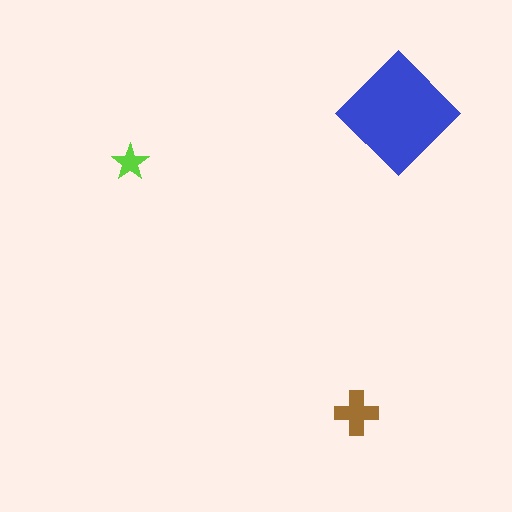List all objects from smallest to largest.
The lime star, the brown cross, the blue diamond.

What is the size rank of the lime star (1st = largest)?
3rd.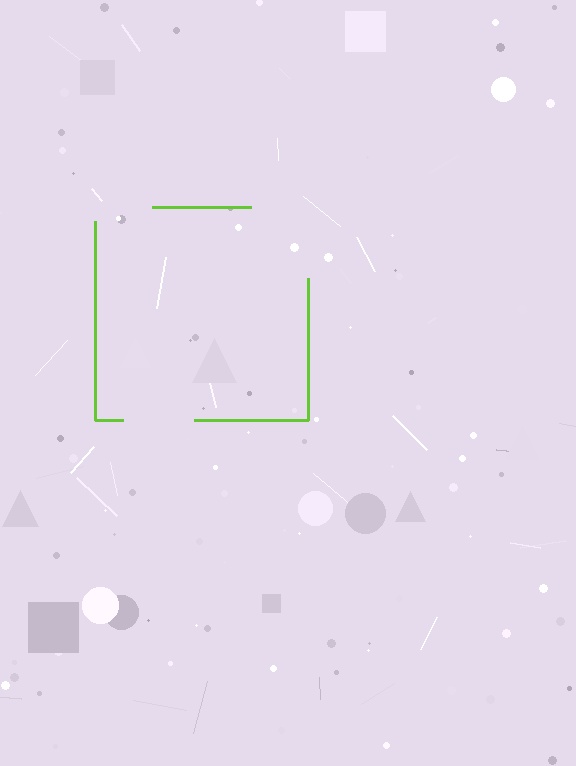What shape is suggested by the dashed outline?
The dashed outline suggests a square.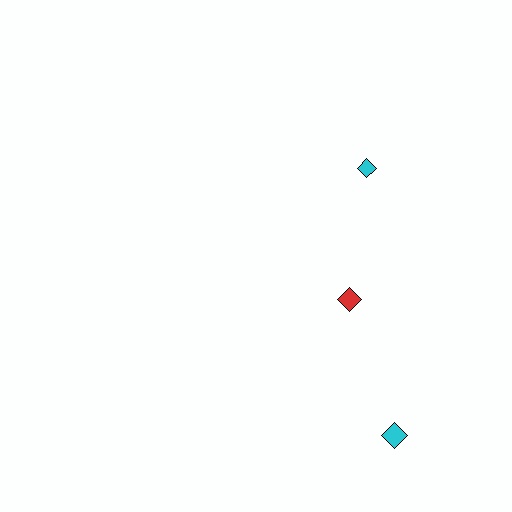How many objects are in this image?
There are 3 objects.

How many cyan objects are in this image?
There are 2 cyan objects.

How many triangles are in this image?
There are no triangles.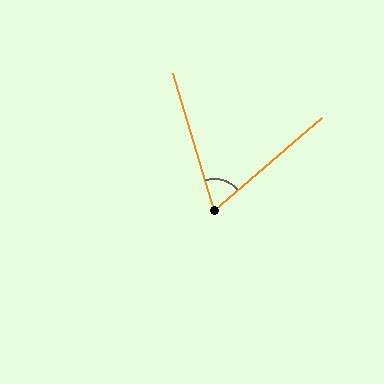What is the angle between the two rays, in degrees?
Approximately 66 degrees.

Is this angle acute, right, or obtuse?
It is acute.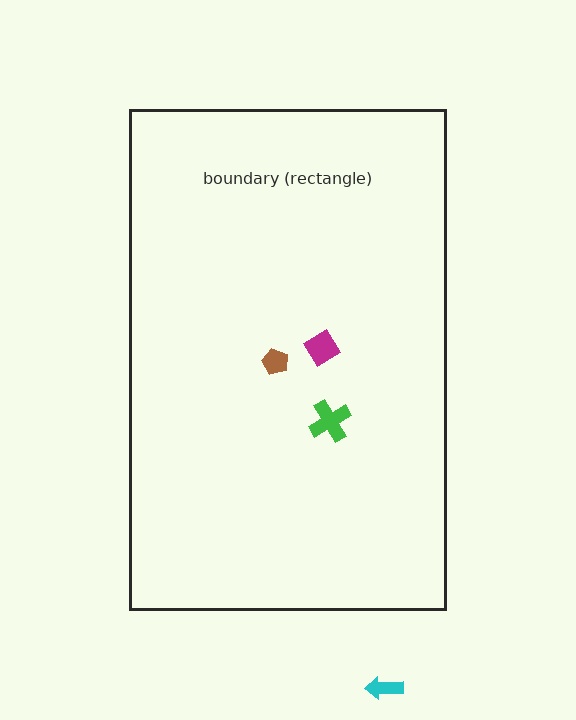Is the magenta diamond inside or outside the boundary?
Inside.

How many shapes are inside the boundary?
3 inside, 1 outside.